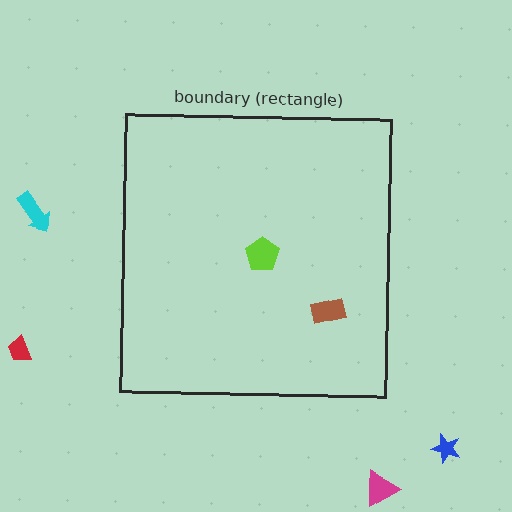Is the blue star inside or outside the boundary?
Outside.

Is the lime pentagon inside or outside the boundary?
Inside.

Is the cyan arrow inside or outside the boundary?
Outside.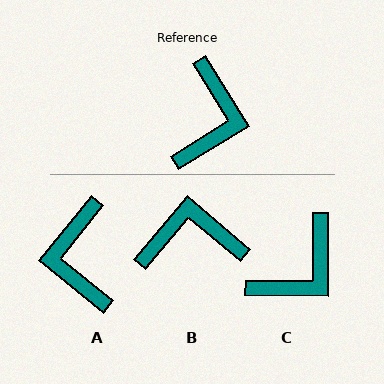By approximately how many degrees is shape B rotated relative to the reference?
Approximately 108 degrees counter-clockwise.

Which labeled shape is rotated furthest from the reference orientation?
A, about 161 degrees away.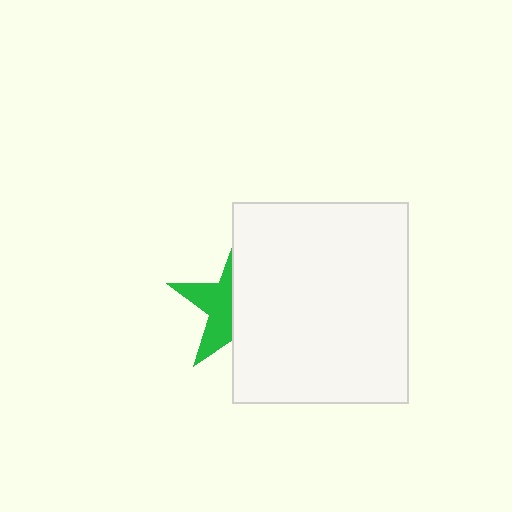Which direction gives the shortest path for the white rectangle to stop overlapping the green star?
Moving right gives the shortest separation.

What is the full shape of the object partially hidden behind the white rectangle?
The partially hidden object is a green star.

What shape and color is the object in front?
The object in front is a white rectangle.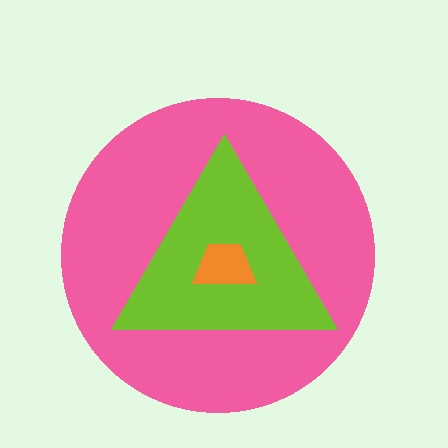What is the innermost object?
The orange trapezoid.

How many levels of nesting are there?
3.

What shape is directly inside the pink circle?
The lime triangle.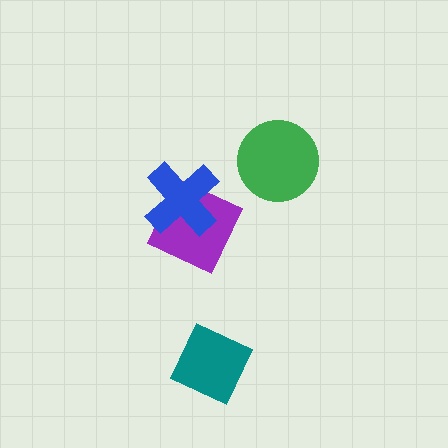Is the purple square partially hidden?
Yes, it is partially covered by another shape.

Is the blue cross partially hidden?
No, no other shape covers it.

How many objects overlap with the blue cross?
1 object overlaps with the blue cross.